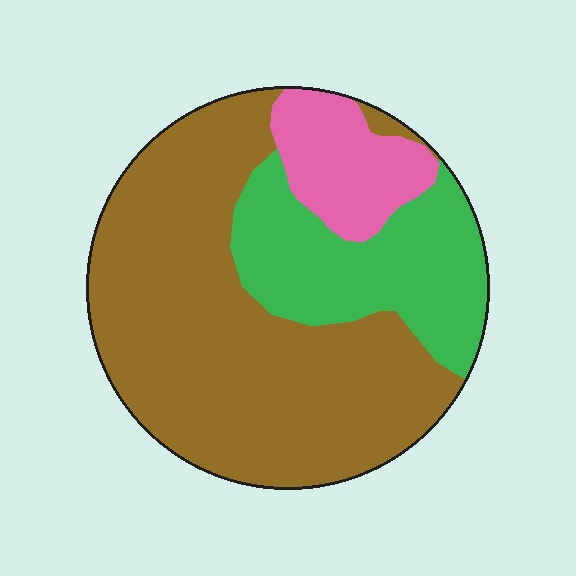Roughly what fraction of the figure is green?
Green takes up about one quarter (1/4) of the figure.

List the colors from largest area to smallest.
From largest to smallest: brown, green, pink.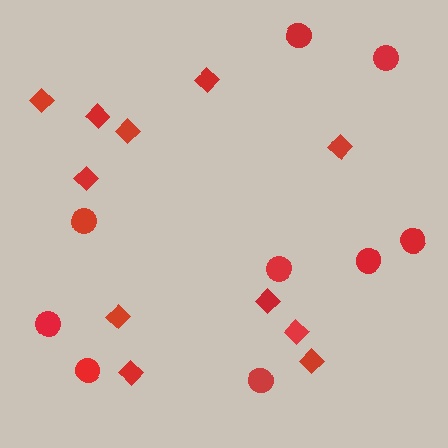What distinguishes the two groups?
There are 2 groups: one group of diamonds (11) and one group of circles (9).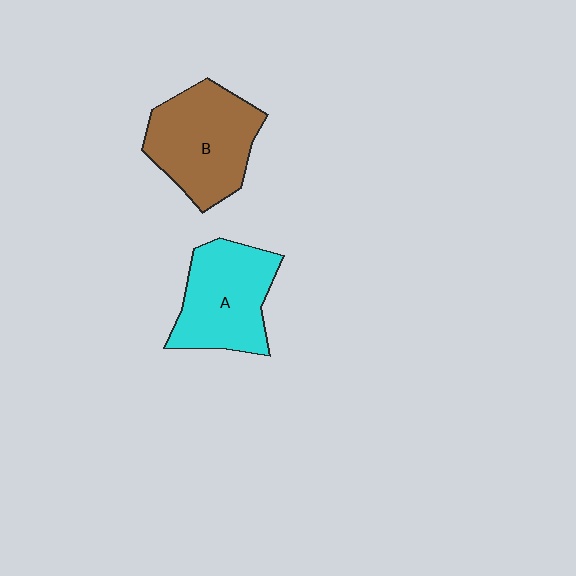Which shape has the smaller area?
Shape A (cyan).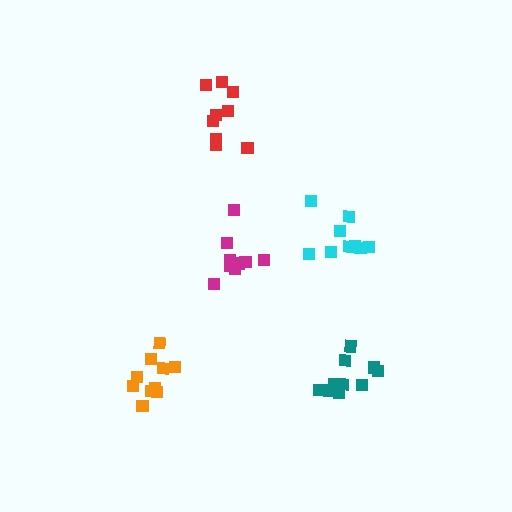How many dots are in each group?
Group 1: 9 dots, Group 2: 10 dots, Group 3: 9 dots, Group 4: 9 dots, Group 5: 10 dots (47 total).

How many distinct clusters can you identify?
There are 5 distinct clusters.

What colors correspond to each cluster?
The clusters are colored: magenta, teal, cyan, red, orange.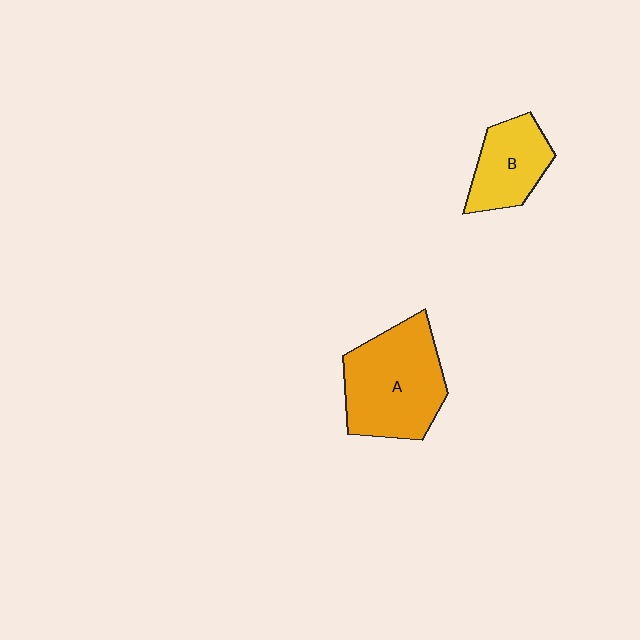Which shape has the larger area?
Shape A (orange).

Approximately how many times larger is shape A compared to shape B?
Approximately 1.7 times.